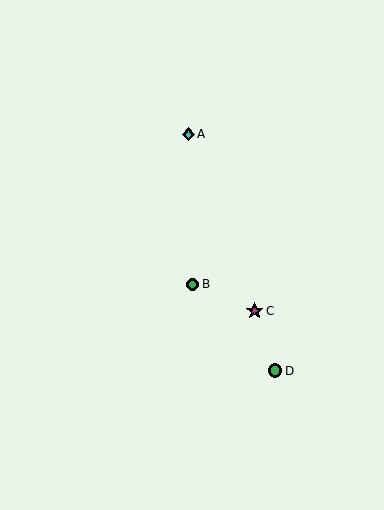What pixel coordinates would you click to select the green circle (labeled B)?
Click at (193, 285) to select the green circle B.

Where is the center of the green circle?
The center of the green circle is at (193, 285).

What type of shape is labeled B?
Shape B is a green circle.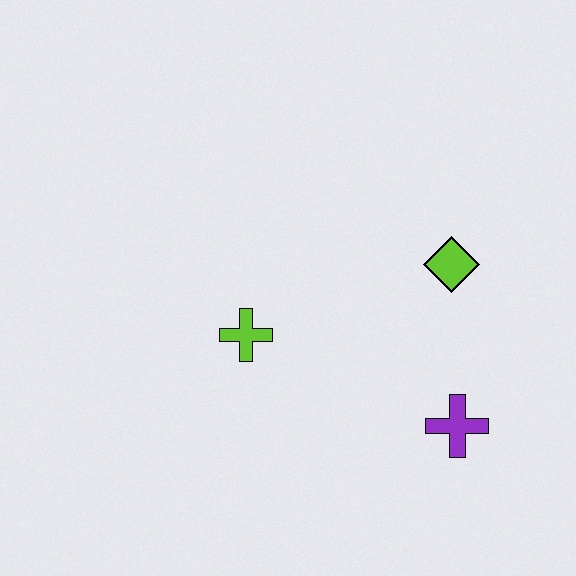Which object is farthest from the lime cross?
The purple cross is farthest from the lime cross.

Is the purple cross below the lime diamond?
Yes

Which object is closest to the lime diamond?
The purple cross is closest to the lime diamond.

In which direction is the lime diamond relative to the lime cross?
The lime diamond is to the right of the lime cross.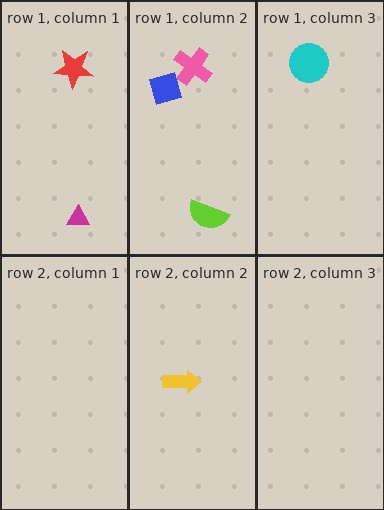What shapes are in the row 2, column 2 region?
The yellow arrow.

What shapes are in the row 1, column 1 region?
The red star, the magenta triangle.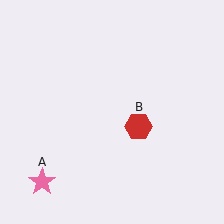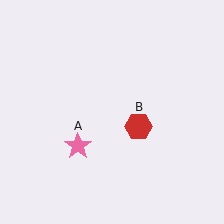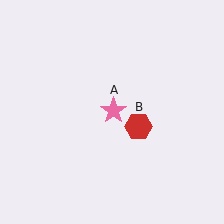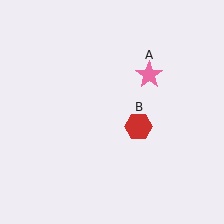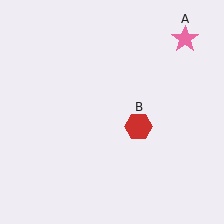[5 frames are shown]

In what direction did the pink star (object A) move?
The pink star (object A) moved up and to the right.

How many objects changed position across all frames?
1 object changed position: pink star (object A).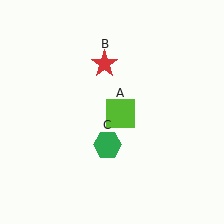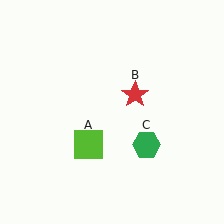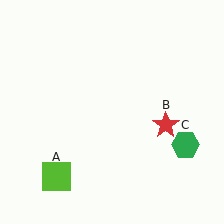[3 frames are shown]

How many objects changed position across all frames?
3 objects changed position: lime square (object A), red star (object B), green hexagon (object C).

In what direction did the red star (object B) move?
The red star (object B) moved down and to the right.